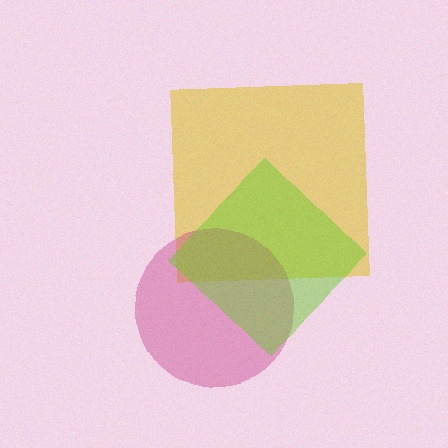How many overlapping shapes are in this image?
There are 3 overlapping shapes in the image.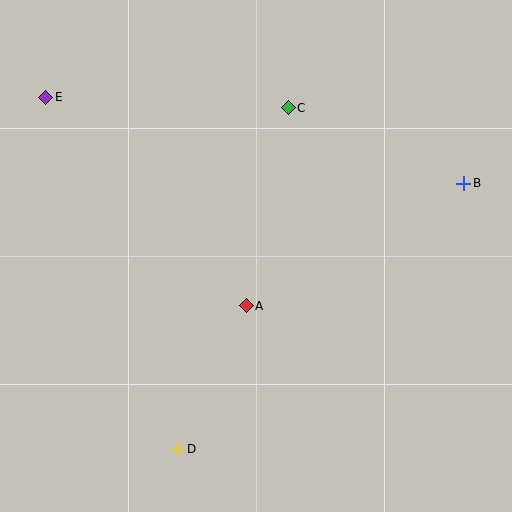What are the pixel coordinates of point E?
Point E is at (46, 97).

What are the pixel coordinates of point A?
Point A is at (246, 306).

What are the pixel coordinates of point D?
Point D is at (178, 449).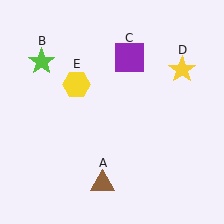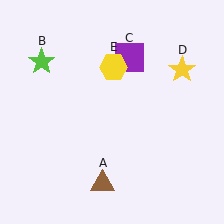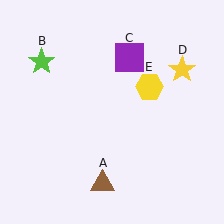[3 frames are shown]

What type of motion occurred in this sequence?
The yellow hexagon (object E) rotated clockwise around the center of the scene.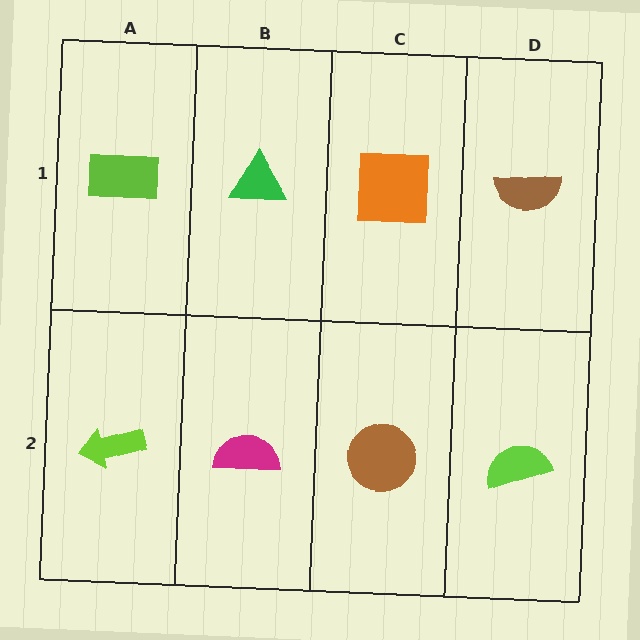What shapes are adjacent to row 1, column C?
A brown circle (row 2, column C), a green triangle (row 1, column B), a brown semicircle (row 1, column D).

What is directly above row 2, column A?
A lime rectangle.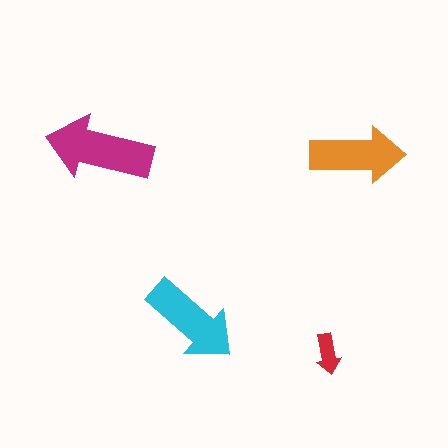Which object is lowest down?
The red arrow is bottommost.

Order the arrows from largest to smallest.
the magenta one, the cyan one, the orange one, the red one.